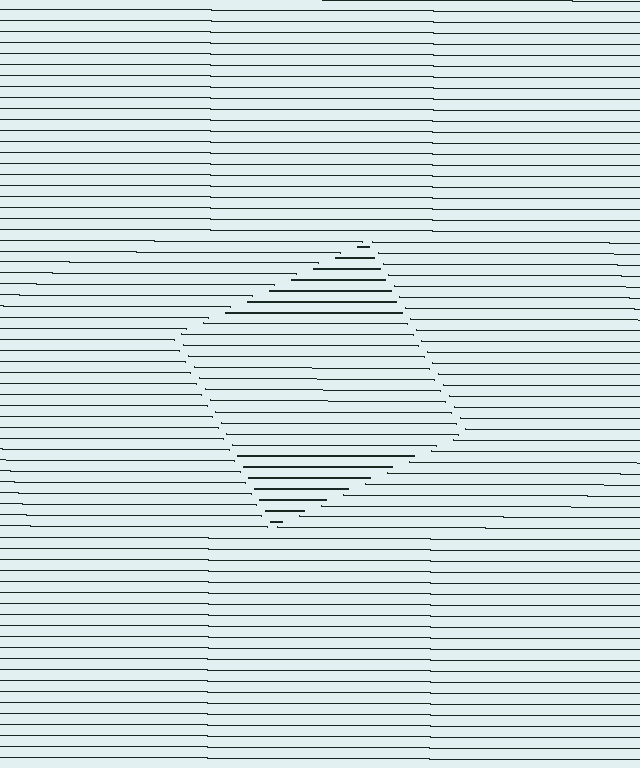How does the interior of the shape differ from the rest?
The interior of the shape contains the same grating, shifted by half a period — the contour is defined by the phase discontinuity where line-ends from the inner and outer gratings abut.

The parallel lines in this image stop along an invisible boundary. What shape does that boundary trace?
An illusory square. The interior of the shape contains the same grating, shifted by half a period — the contour is defined by the phase discontinuity where line-ends from the inner and outer gratings abut.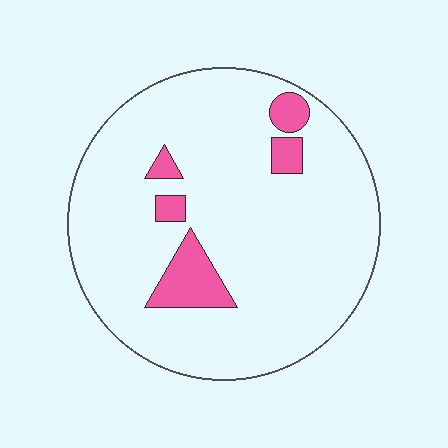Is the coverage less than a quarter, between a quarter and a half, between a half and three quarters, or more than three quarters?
Less than a quarter.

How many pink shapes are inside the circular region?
5.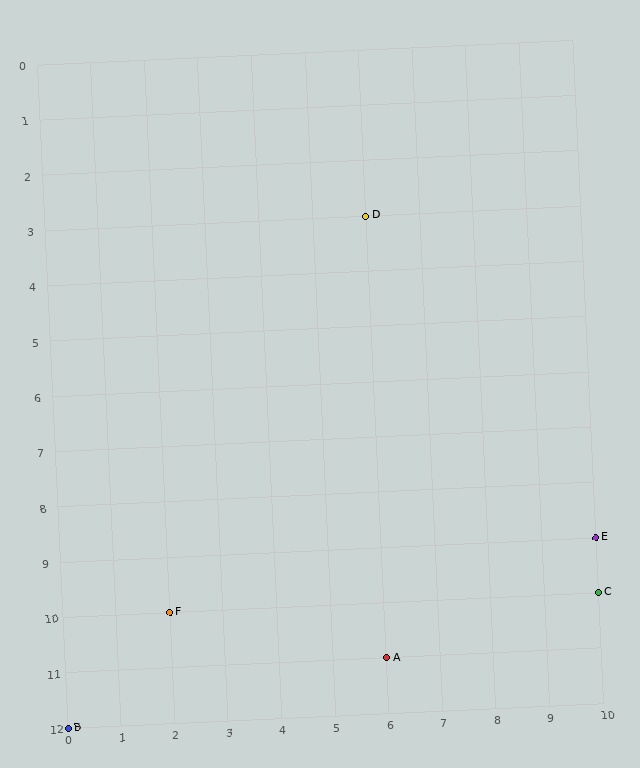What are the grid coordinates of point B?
Point B is at grid coordinates (0, 12).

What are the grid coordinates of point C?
Point C is at grid coordinates (10, 10).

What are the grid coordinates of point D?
Point D is at grid coordinates (6, 3).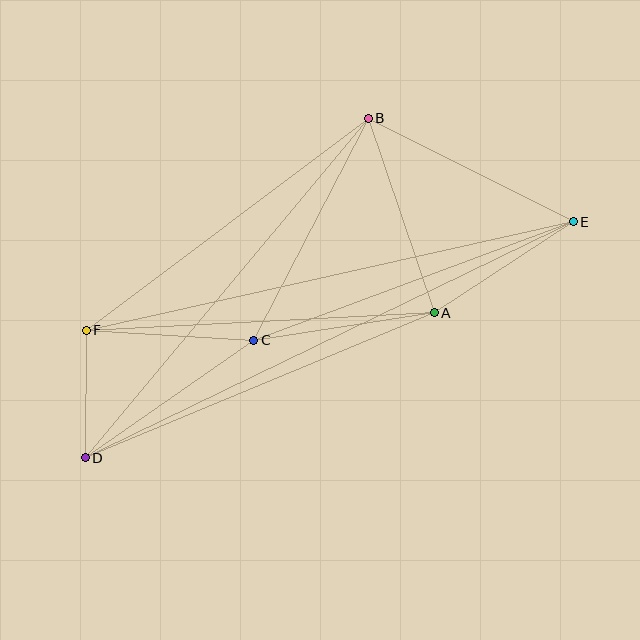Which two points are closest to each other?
Points D and F are closest to each other.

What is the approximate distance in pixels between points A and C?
The distance between A and C is approximately 183 pixels.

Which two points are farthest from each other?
Points D and E are farthest from each other.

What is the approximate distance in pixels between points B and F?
The distance between B and F is approximately 353 pixels.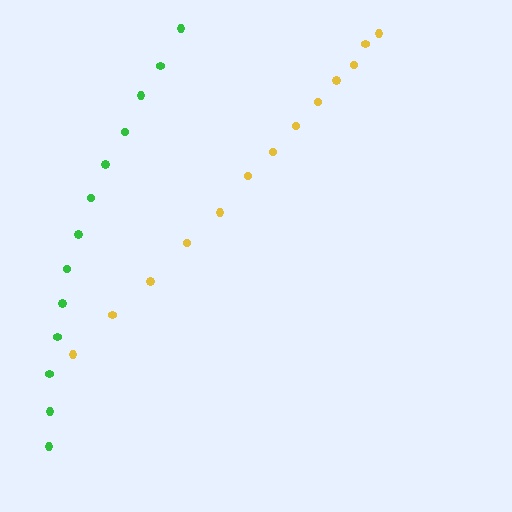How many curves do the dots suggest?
There are 2 distinct paths.